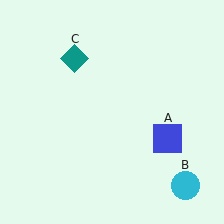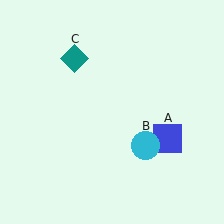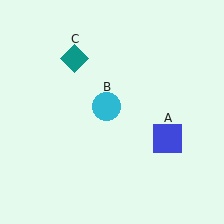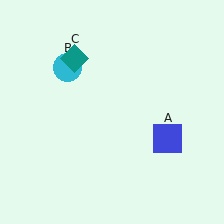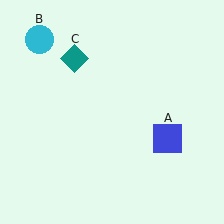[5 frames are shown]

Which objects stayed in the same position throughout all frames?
Blue square (object A) and teal diamond (object C) remained stationary.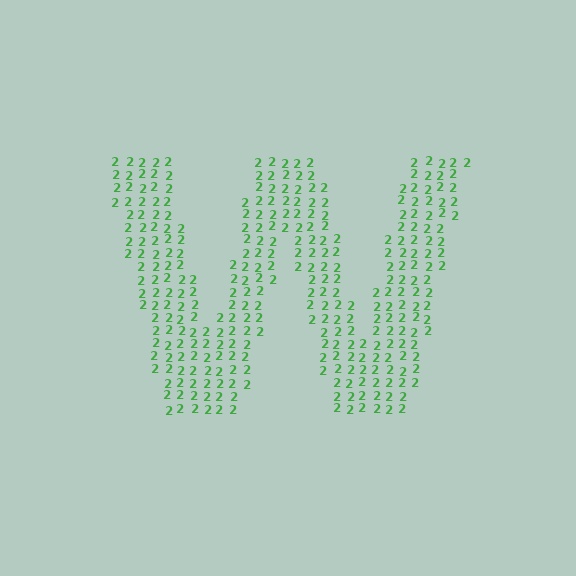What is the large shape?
The large shape is the letter W.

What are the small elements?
The small elements are digit 2's.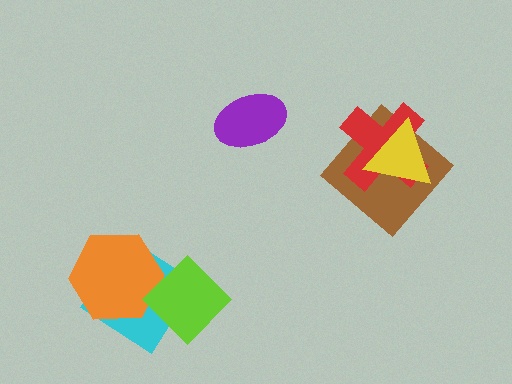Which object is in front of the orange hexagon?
The lime diamond is in front of the orange hexagon.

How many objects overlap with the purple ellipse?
0 objects overlap with the purple ellipse.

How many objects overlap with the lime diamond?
2 objects overlap with the lime diamond.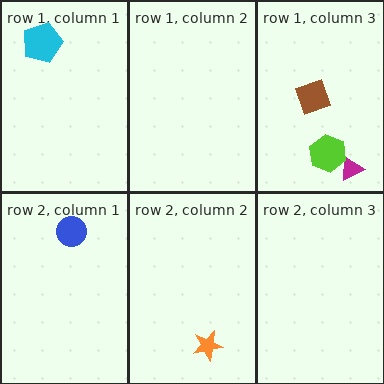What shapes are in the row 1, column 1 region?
The cyan pentagon.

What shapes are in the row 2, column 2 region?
The orange star.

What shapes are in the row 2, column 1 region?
The blue circle.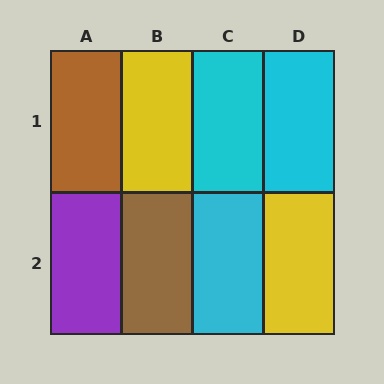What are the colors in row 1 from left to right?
Brown, yellow, cyan, cyan.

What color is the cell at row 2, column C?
Cyan.